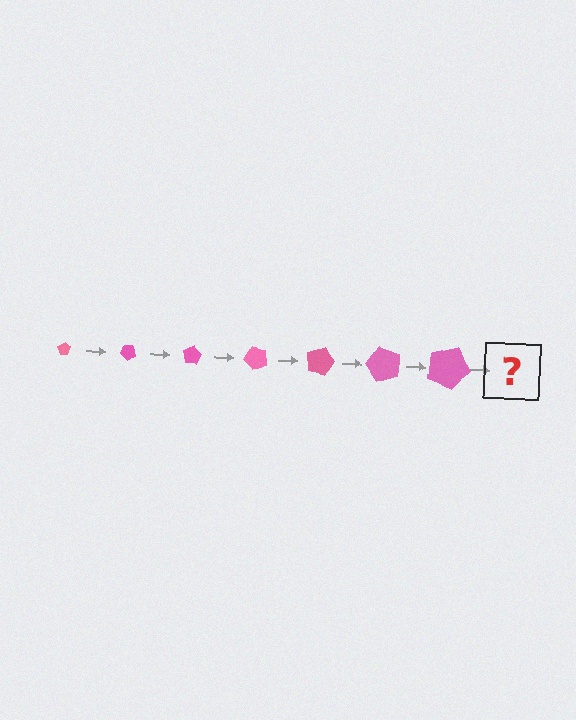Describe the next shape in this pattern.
It should be a pentagon, larger than the previous one and rotated 280 degrees from the start.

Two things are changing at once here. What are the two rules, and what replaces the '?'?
The two rules are that the pentagon grows larger each step and it rotates 40 degrees each step. The '?' should be a pentagon, larger than the previous one and rotated 280 degrees from the start.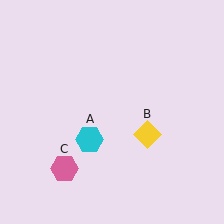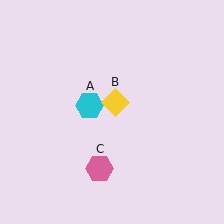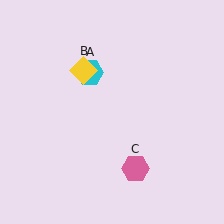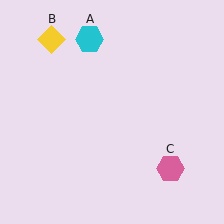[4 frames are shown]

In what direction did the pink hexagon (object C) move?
The pink hexagon (object C) moved right.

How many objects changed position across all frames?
3 objects changed position: cyan hexagon (object A), yellow diamond (object B), pink hexagon (object C).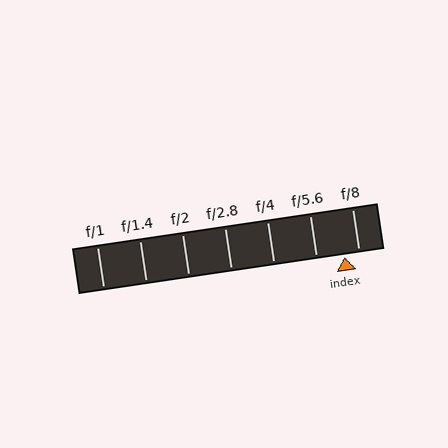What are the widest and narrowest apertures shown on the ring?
The widest aperture shown is f/1 and the narrowest is f/8.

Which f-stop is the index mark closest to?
The index mark is closest to f/8.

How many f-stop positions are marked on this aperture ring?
There are 7 f-stop positions marked.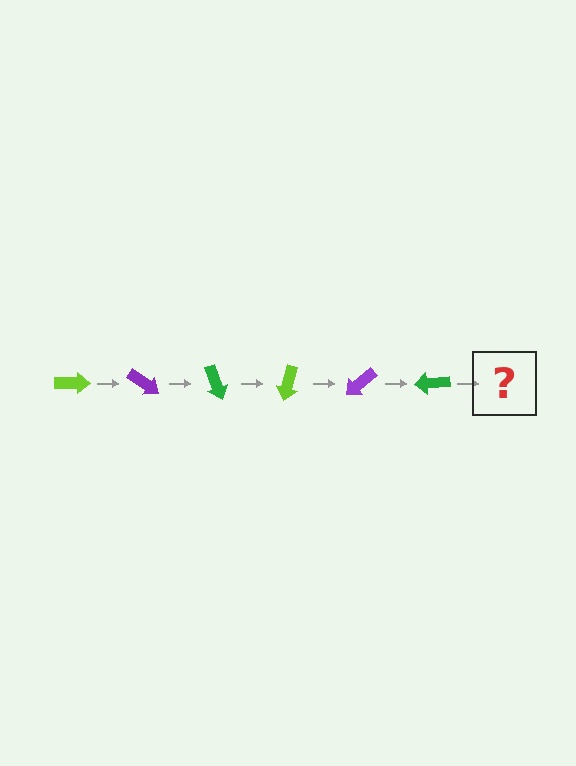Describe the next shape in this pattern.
It should be a lime arrow, rotated 210 degrees from the start.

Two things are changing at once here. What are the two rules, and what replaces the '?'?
The two rules are that it rotates 35 degrees each step and the color cycles through lime, purple, and green. The '?' should be a lime arrow, rotated 210 degrees from the start.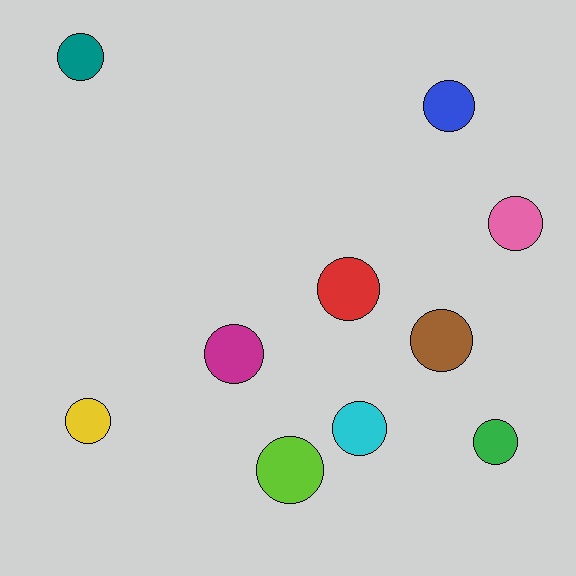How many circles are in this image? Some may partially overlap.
There are 10 circles.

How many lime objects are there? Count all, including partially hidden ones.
There is 1 lime object.